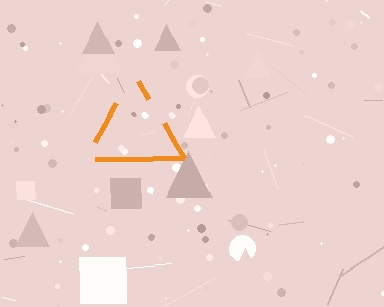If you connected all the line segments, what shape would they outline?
They would outline a triangle.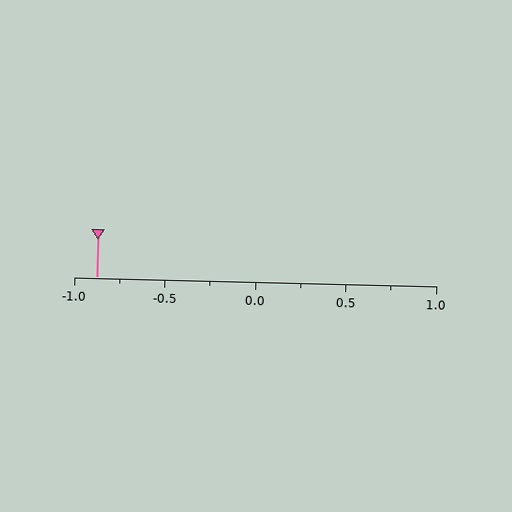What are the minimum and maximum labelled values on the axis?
The axis runs from -1.0 to 1.0.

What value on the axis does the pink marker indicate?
The marker indicates approximately -0.88.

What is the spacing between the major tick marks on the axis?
The major ticks are spaced 0.5 apart.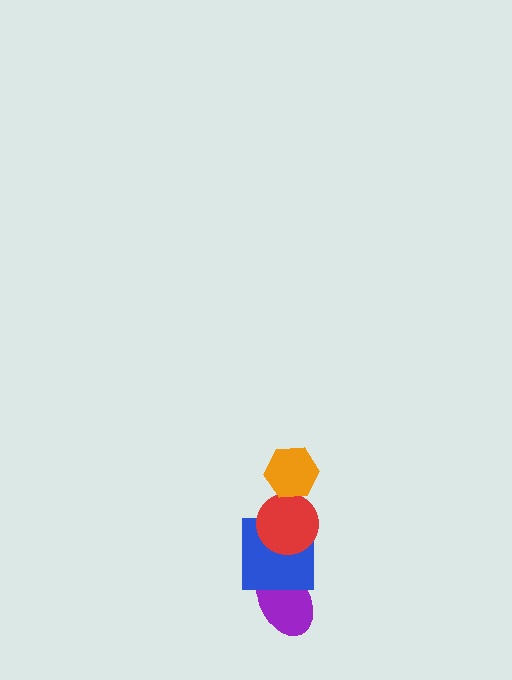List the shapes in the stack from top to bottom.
From top to bottom: the orange hexagon, the red circle, the blue square, the purple ellipse.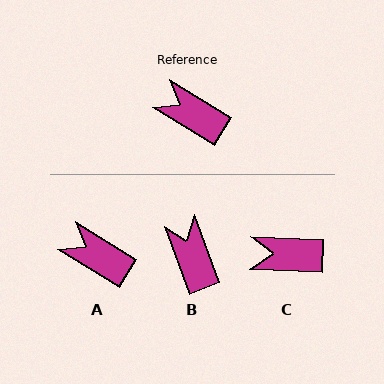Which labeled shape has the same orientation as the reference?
A.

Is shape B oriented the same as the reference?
No, it is off by about 38 degrees.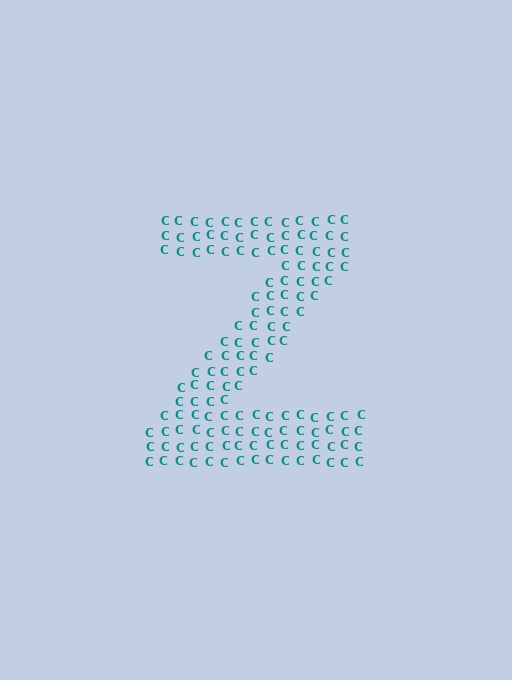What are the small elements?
The small elements are letter C's.